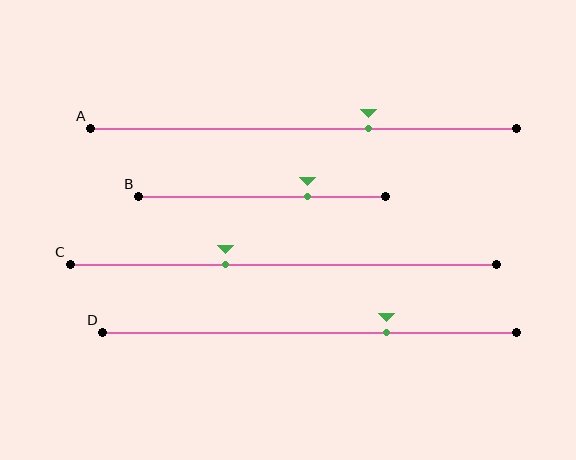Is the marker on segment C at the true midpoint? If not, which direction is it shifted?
No, the marker on segment C is shifted to the left by about 14% of the segment length.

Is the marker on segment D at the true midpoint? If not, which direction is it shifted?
No, the marker on segment D is shifted to the right by about 19% of the segment length.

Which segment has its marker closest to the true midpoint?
Segment C has its marker closest to the true midpoint.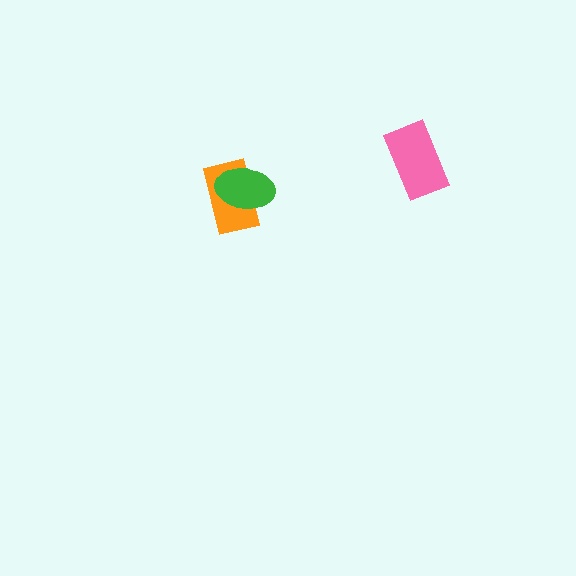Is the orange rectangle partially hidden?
Yes, it is partially covered by another shape.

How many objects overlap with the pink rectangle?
0 objects overlap with the pink rectangle.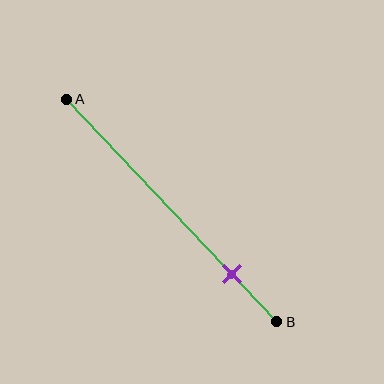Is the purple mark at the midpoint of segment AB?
No, the mark is at about 80% from A, not at the 50% midpoint.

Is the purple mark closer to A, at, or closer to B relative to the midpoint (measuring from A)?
The purple mark is closer to point B than the midpoint of segment AB.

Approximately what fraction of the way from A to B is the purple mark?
The purple mark is approximately 80% of the way from A to B.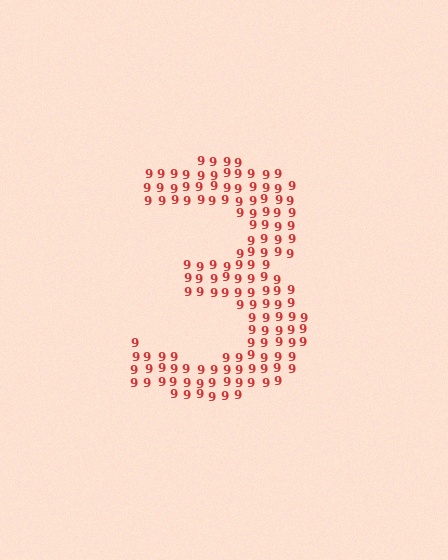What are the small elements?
The small elements are digit 9's.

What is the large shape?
The large shape is the digit 3.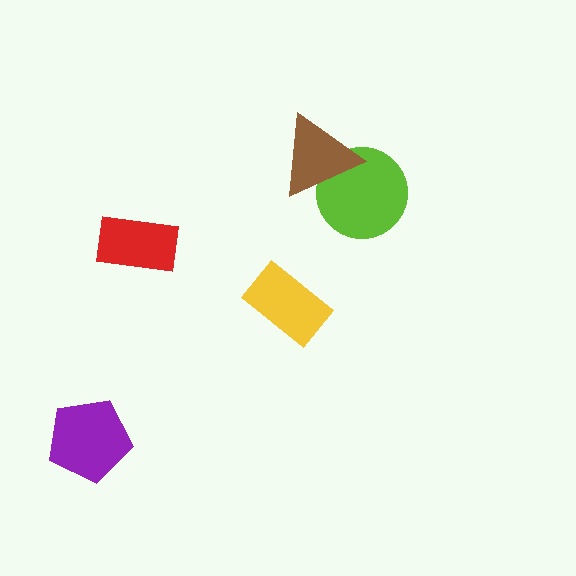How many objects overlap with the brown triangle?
1 object overlaps with the brown triangle.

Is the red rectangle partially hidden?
No, no other shape covers it.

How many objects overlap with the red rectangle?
0 objects overlap with the red rectangle.